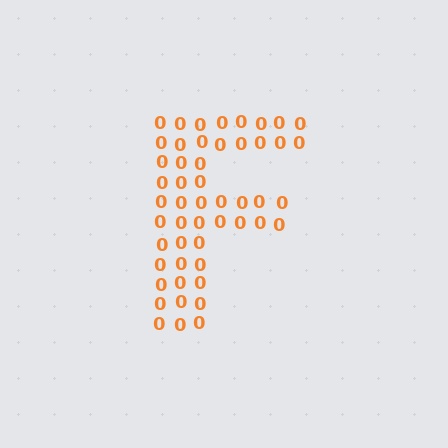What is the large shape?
The large shape is the letter F.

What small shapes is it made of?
It is made of small digit 0's.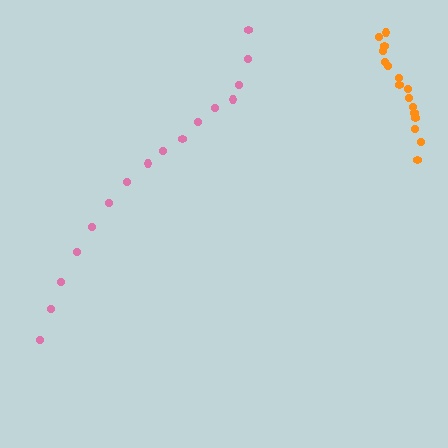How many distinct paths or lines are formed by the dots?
There are 2 distinct paths.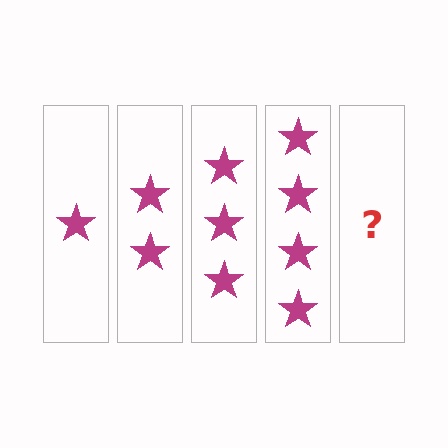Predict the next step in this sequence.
The next step is 5 stars.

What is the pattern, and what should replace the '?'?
The pattern is that each step adds one more star. The '?' should be 5 stars.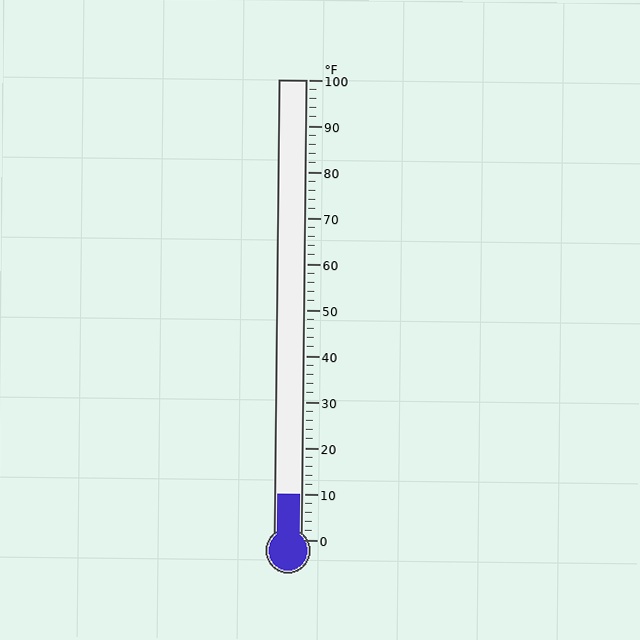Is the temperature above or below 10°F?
The temperature is at 10°F.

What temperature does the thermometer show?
The thermometer shows approximately 10°F.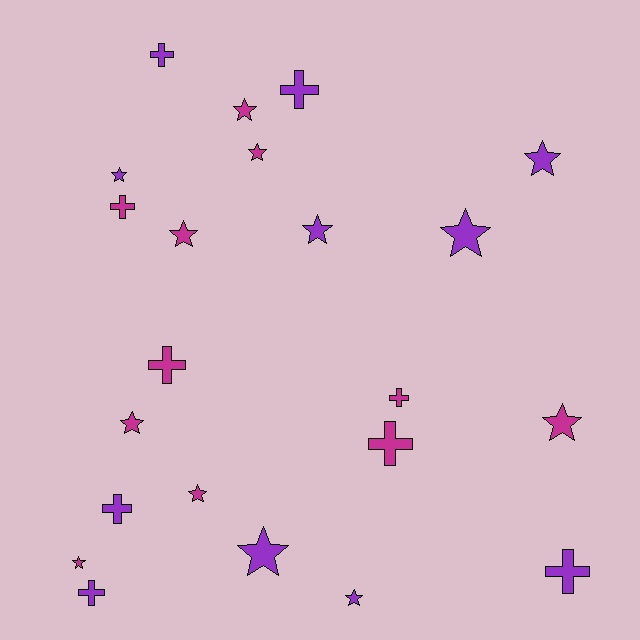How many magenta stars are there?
There are 7 magenta stars.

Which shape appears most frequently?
Star, with 13 objects.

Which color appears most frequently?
Magenta, with 11 objects.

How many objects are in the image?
There are 22 objects.